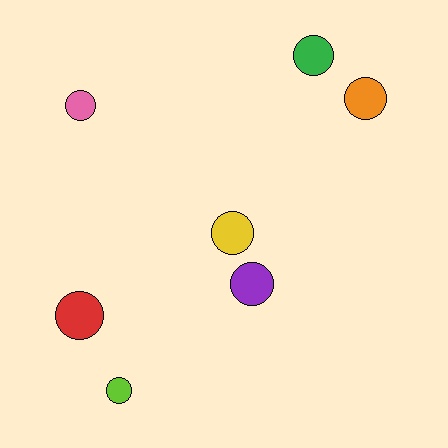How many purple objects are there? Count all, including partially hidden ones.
There is 1 purple object.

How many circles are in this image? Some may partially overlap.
There are 7 circles.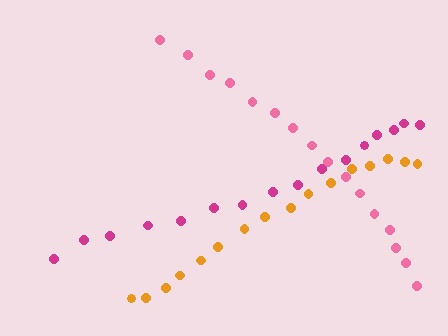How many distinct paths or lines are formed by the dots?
There are 3 distinct paths.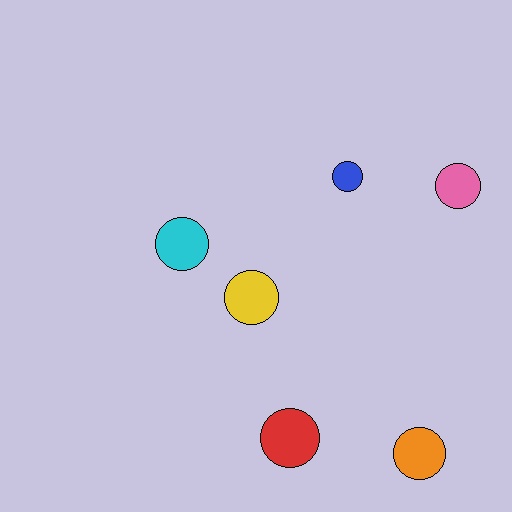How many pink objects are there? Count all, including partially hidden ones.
There is 1 pink object.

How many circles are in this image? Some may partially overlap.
There are 6 circles.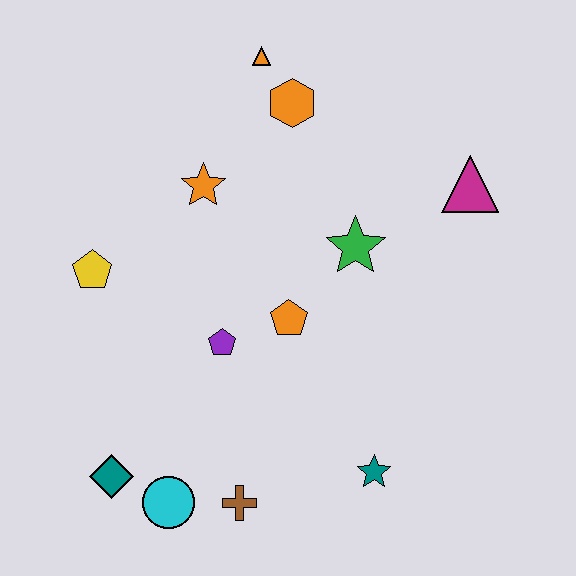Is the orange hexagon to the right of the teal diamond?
Yes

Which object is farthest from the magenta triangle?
The teal diamond is farthest from the magenta triangle.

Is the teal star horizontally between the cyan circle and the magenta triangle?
Yes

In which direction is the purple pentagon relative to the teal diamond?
The purple pentagon is above the teal diamond.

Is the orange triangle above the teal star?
Yes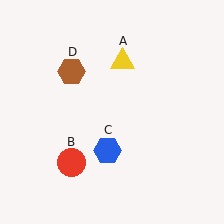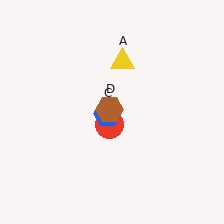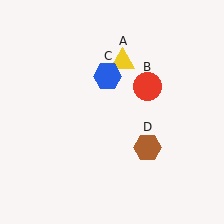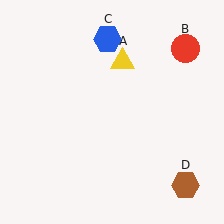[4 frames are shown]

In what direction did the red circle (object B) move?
The red circle (object B) moved up and to the right.